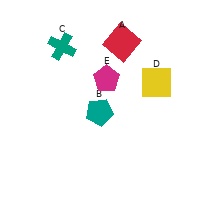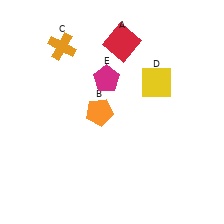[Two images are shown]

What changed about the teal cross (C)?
In Image 1, C is teal. In Image 2, it changed to orange.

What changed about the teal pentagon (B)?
In Image 1, B is teal. In Image 2, it changed to orange.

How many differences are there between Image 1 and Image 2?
There are 2 differences between the two images.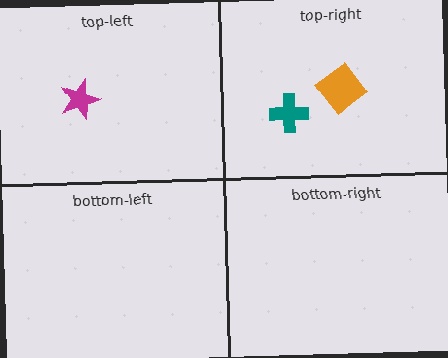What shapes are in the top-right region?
The teal cross, the orange diamond.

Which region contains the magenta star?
The top-left region.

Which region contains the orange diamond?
The top-right region.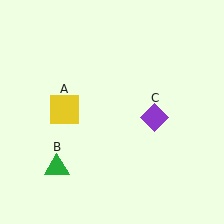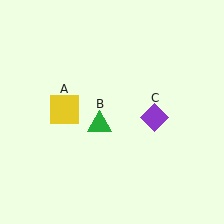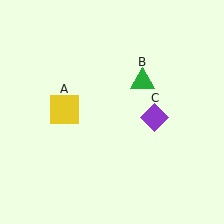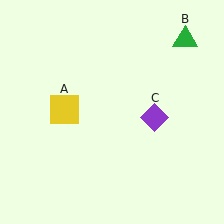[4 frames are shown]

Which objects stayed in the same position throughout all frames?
Yellow square (object A) and purple diamond (object C) remained stationary.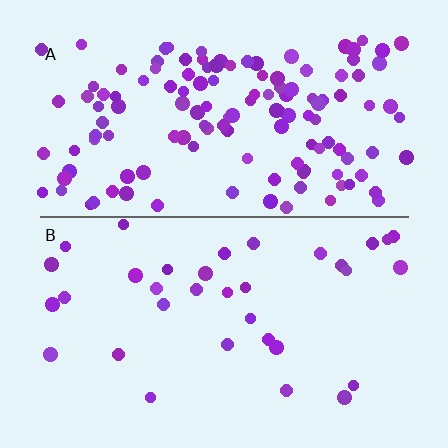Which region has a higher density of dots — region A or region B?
A (the top).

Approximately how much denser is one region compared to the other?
Approximately 3.9× — region A over region B.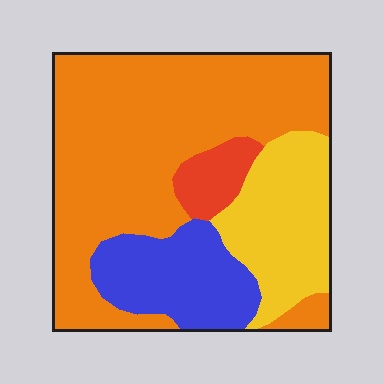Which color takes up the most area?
Orange, at roughly 55%.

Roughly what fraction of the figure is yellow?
Yellow takes up less than a quarter of the figure.